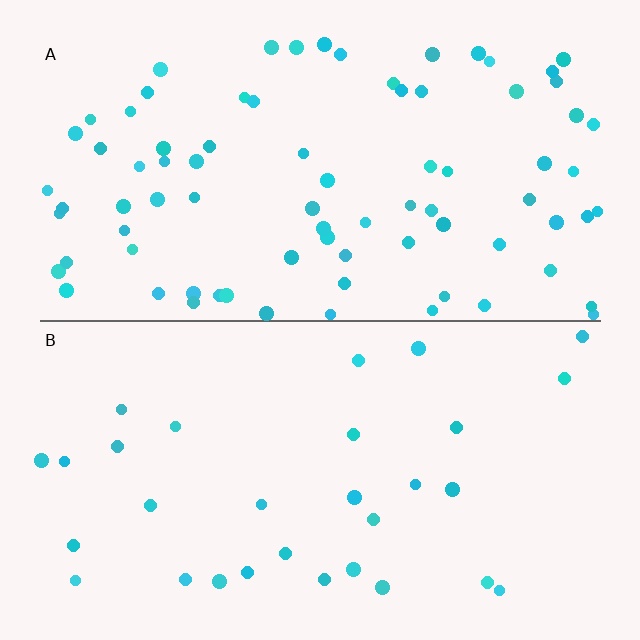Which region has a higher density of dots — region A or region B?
A (the top).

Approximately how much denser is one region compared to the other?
Approximately 2.7× — region A over region B.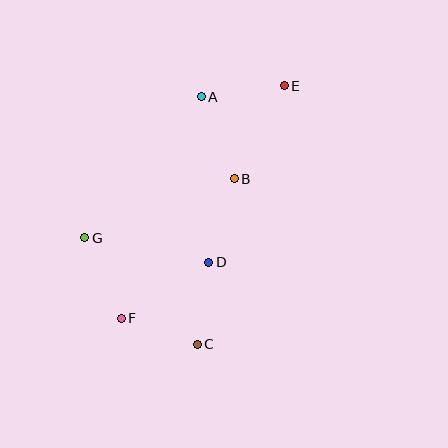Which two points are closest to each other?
Points C and F are closest to each other.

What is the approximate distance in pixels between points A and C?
The distance between A and C is approximately 248 pixels.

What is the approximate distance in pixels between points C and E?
The distance between C and E is approximately 273 pixels.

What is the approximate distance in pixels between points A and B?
The distance between A and B is approximately 89 pixels.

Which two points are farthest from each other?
Points E and F are farthest from each other.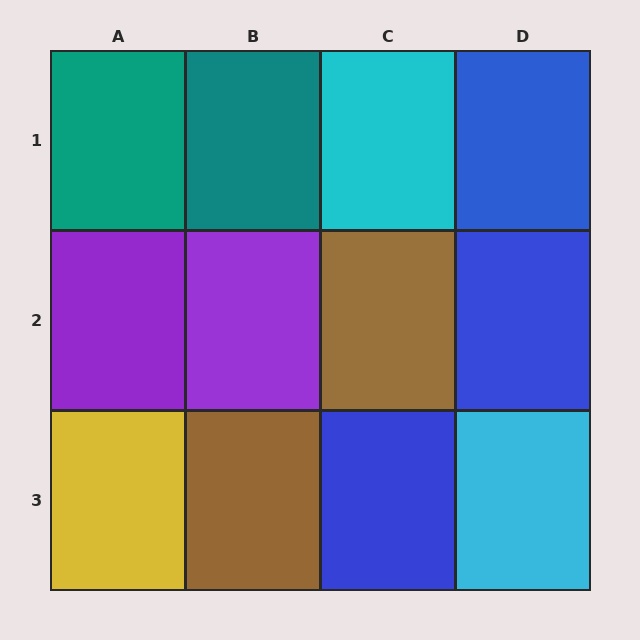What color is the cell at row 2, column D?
Blue.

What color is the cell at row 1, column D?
Blue.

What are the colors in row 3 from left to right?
Yellow, brown, blue, cyan.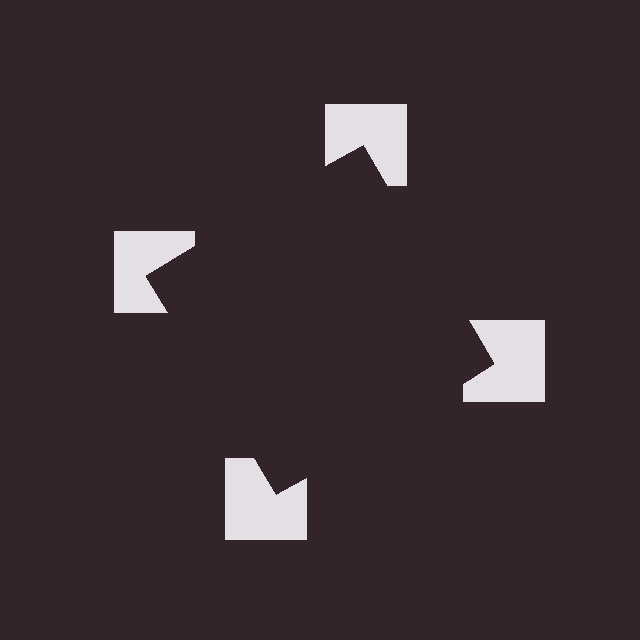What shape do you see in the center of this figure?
An illusory square — its edges are inferred from the aligned wedge cuts in the notched squares, not physically drawn.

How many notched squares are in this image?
There are 4 — one at each vertex of the illusory square.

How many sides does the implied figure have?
4 sides.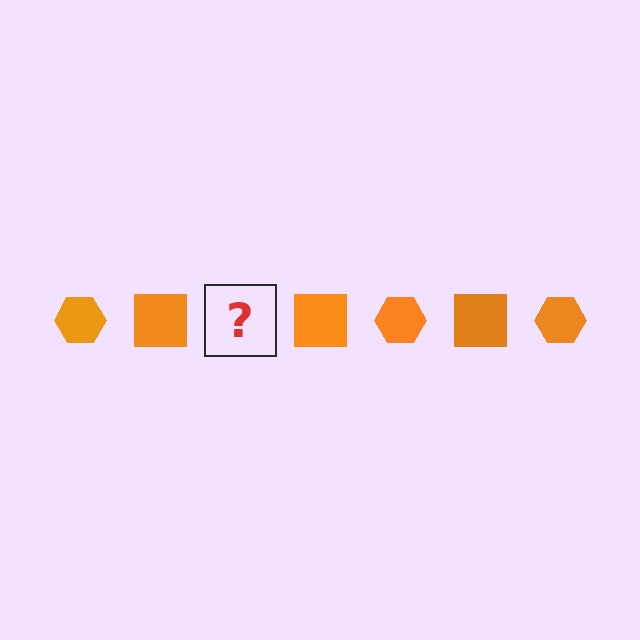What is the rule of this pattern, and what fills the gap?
The rule is that the pattern cycles through hexagon, square shapes in orange. The gap should be filled with an orange hexagon.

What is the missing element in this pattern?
The missing element is an orange hexagon.